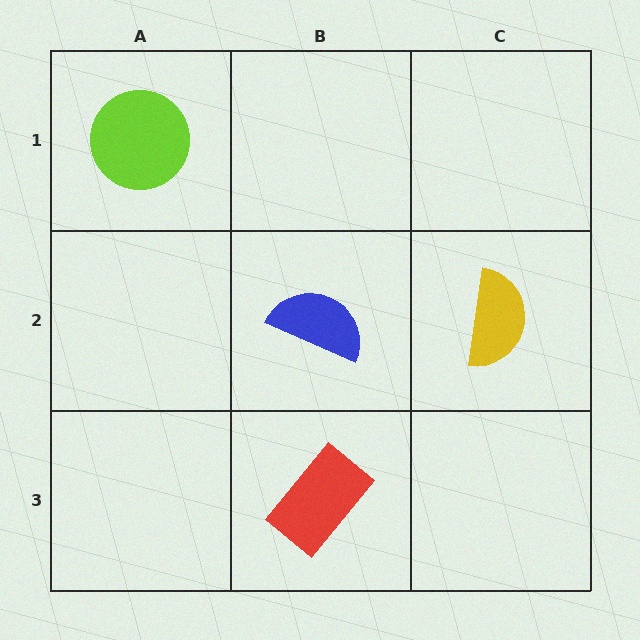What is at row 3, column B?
A red rectangle.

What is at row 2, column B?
A blue semicircle.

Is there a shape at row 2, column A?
No, that cell is empty.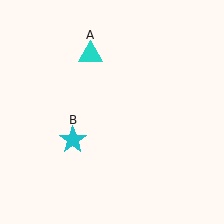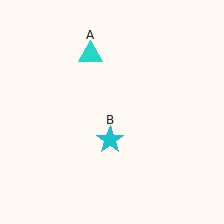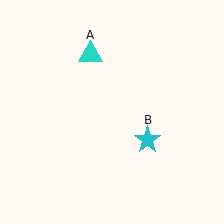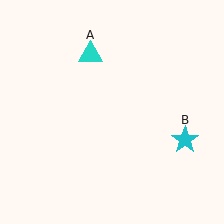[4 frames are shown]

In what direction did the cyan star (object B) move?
The cyan star (object B) moved right.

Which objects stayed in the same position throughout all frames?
Cyan triangle (object A) remained stationary.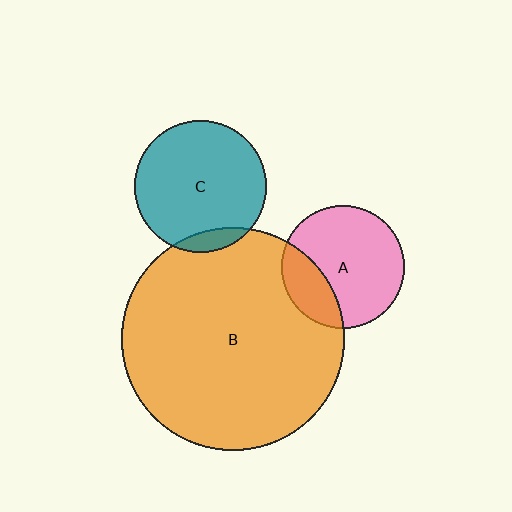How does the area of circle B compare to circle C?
Approximately 2.9 times.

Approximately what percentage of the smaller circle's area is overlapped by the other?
Approximately 25%.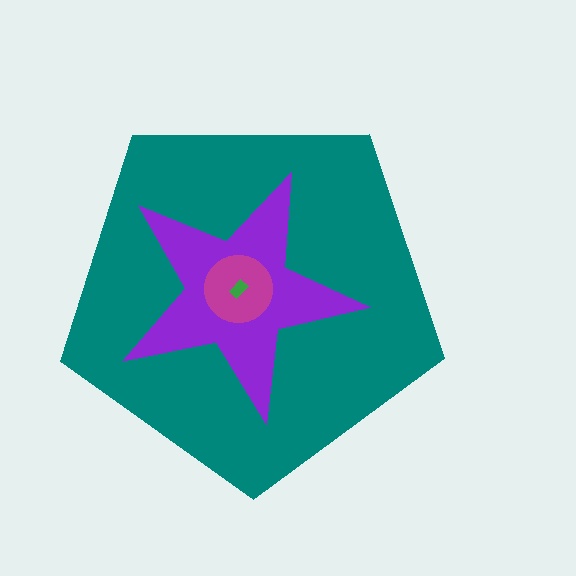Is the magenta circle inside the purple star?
Yes.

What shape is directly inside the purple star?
The magenta circle.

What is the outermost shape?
The teal pentagon.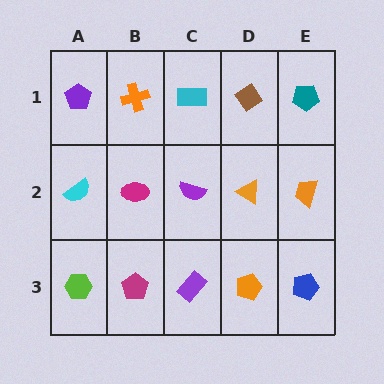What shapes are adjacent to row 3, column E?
An orange trapezoid (row 2, column E), an orange pentagon (row 3, column D).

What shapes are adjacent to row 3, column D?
An orange triangle (row 2, column D), a purple rectangle (row 3, column C), a blue pentagon (row 3, column E).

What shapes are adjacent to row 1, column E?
An orange trapezoid (row 2, column E), a brown diamond (row 1, column D).